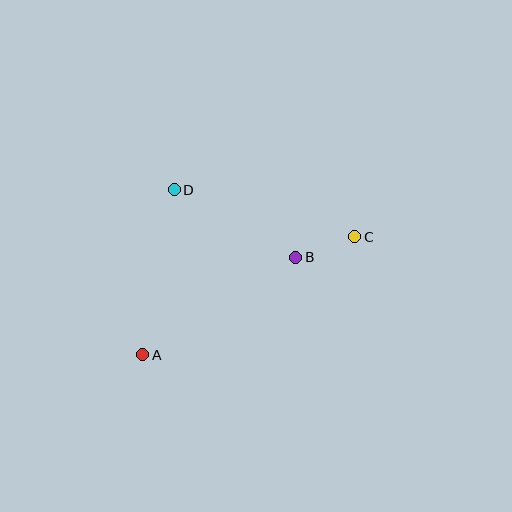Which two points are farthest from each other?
Points A and C are farthest from each other.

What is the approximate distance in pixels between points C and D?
The distance between C and D is approximately 187 pixels.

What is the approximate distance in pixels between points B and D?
The distance between B and D is approximately 139 pixels.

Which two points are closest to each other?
Points B and C are closest to each other.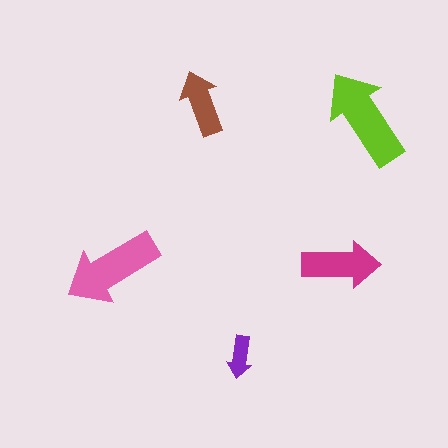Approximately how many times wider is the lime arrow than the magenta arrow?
About 1.5 times wider.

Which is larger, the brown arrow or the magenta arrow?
The magenta one.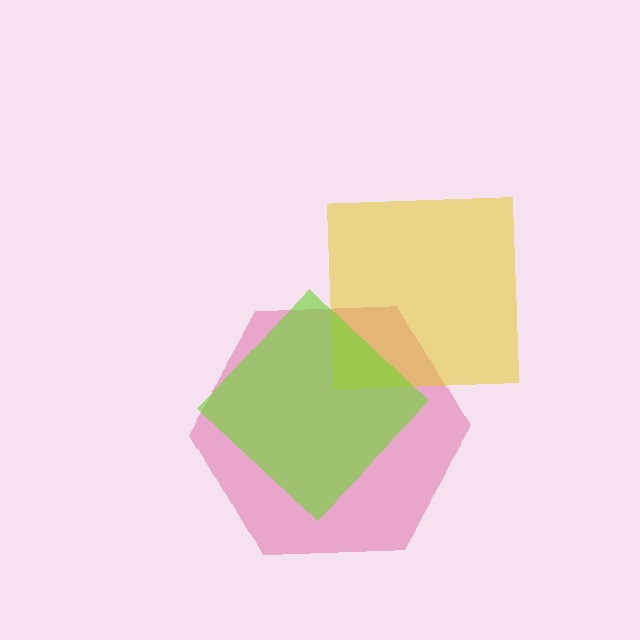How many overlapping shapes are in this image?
There are 3 overlapping shapes in the image.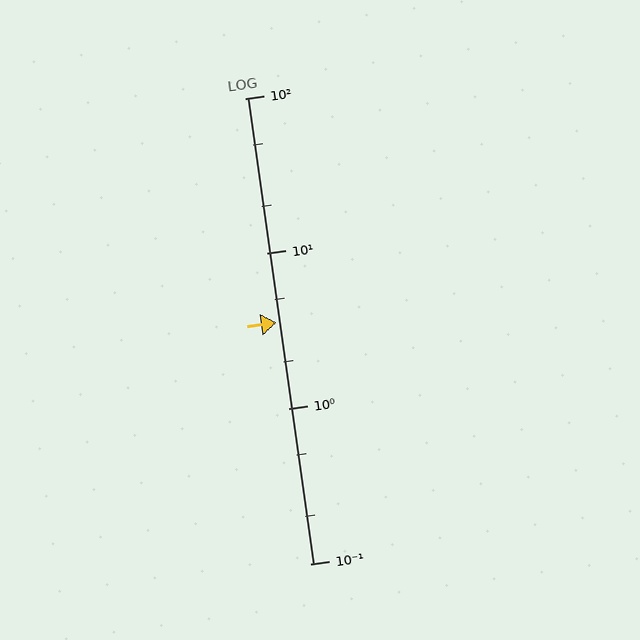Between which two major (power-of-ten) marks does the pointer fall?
The pointer is between 1 and 10.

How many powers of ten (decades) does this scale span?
The scale spans 3 decades, from 0.1 to 100.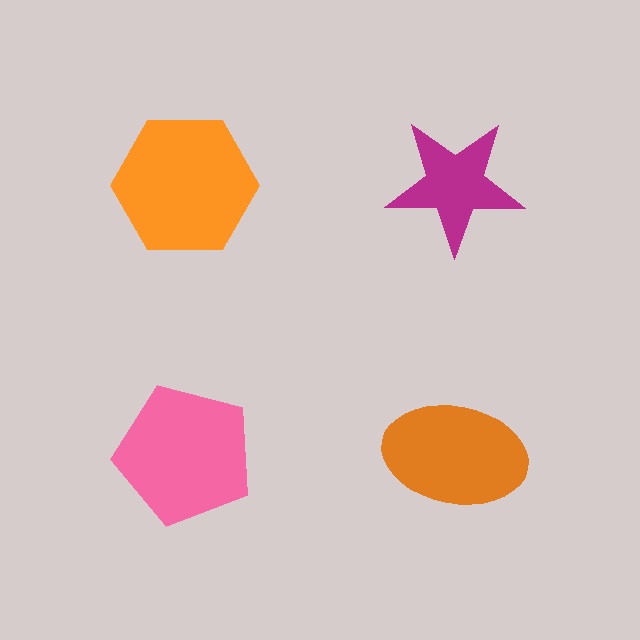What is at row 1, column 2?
A magenta star.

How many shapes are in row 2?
2 shapes.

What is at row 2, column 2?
An orange ellipse.